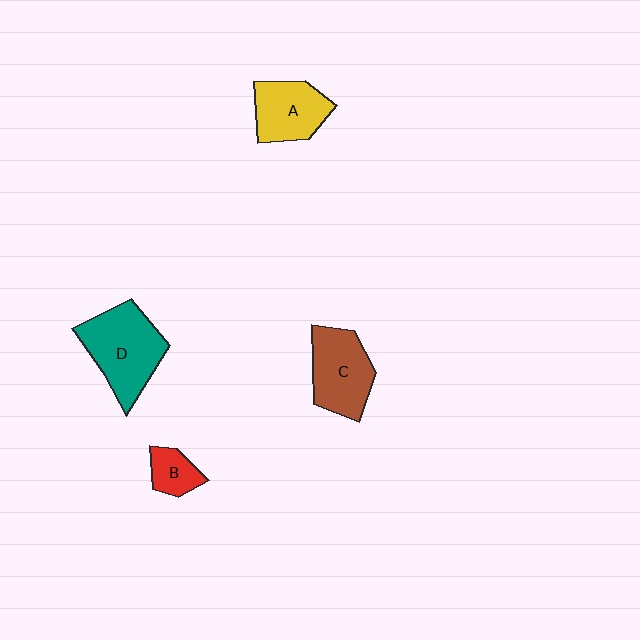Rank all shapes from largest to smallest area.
From largest to smallest: D (teal), C (brown), A (yellow), B (red).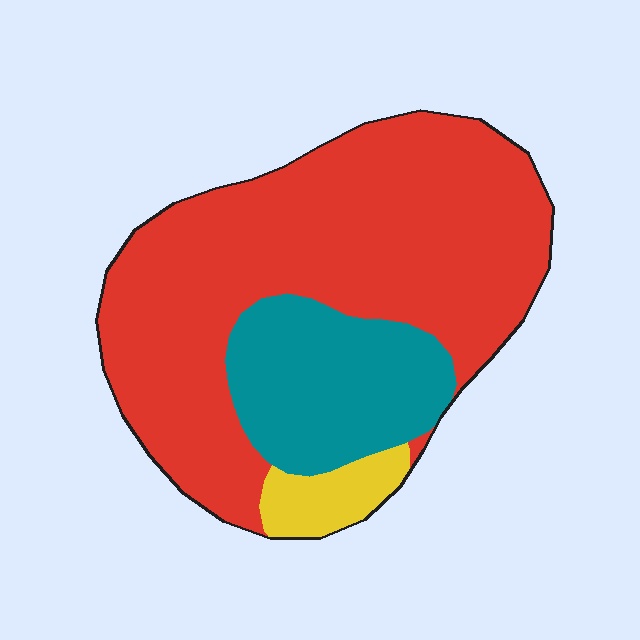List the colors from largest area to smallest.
From largest to smallest: red, teal, yellow.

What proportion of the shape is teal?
Teal covers about 25% of the shape.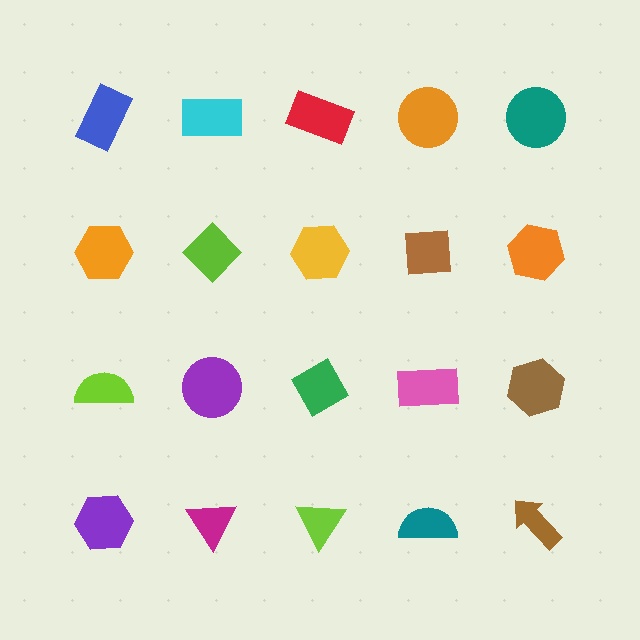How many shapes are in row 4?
5 shapes.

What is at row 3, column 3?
A green diamond.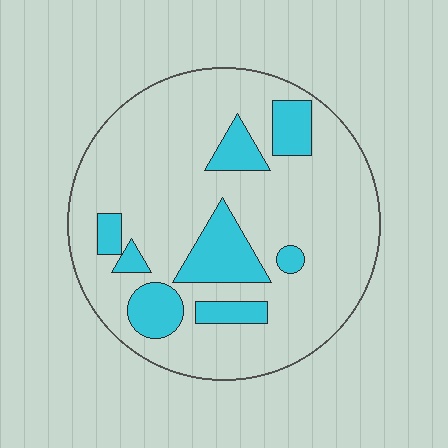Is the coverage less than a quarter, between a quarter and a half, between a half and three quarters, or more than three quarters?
Less than a quarter.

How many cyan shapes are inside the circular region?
8.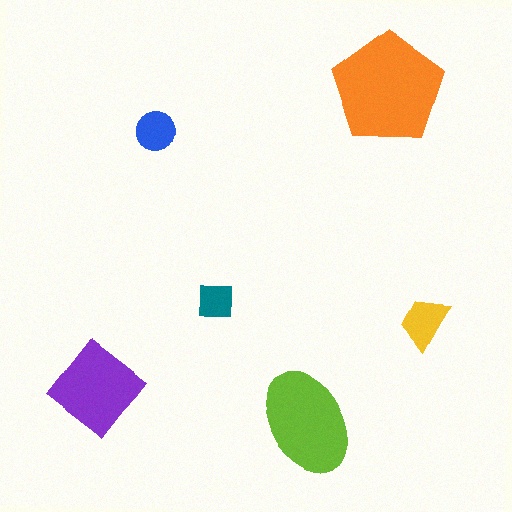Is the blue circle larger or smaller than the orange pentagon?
Smaller.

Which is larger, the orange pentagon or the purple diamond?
The orange pentagon.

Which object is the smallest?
The teal square.